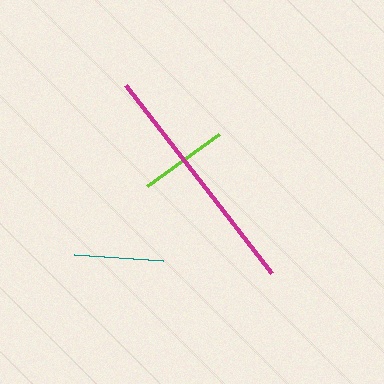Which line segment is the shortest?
The teal line is the shortest at approximately 89 pixels.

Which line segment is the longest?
The magenta line is the longest at approximately 238 pixels.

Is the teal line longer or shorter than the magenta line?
The magenta line is longer than the teal line.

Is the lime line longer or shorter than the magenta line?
The magenta line is longer than the lime line.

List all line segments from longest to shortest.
From longest to shortest: magenta, lime, teal.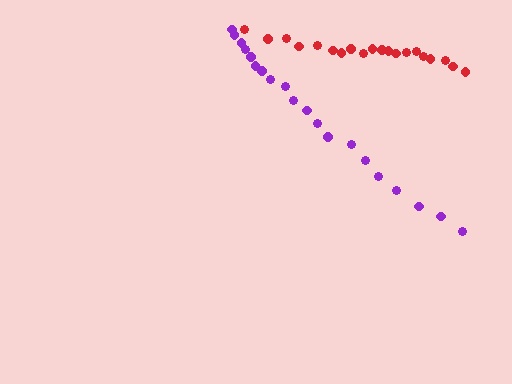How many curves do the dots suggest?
There are 2 distinct paths.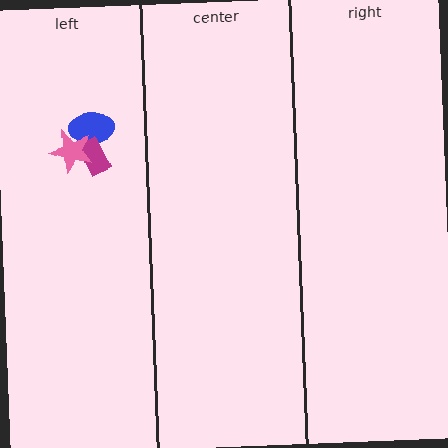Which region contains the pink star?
The left region.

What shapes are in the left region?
The blue ellipse, the magenta rectangle, the pink star.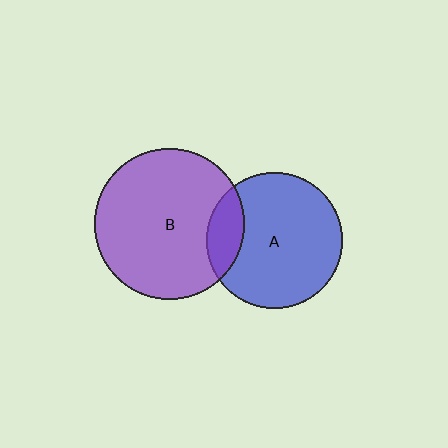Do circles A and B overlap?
Yes.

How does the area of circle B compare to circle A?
Approximately 1.2 times.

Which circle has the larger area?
Circle B (purple).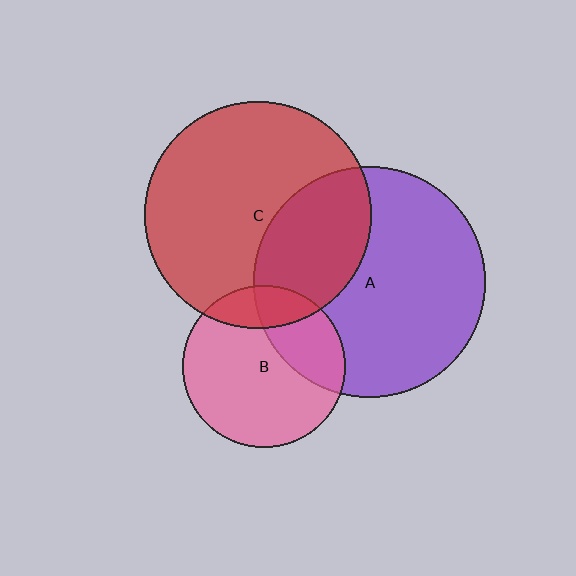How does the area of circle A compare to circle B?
Approximately 2.0 times.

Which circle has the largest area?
Circle A (purple).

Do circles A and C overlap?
Yes.